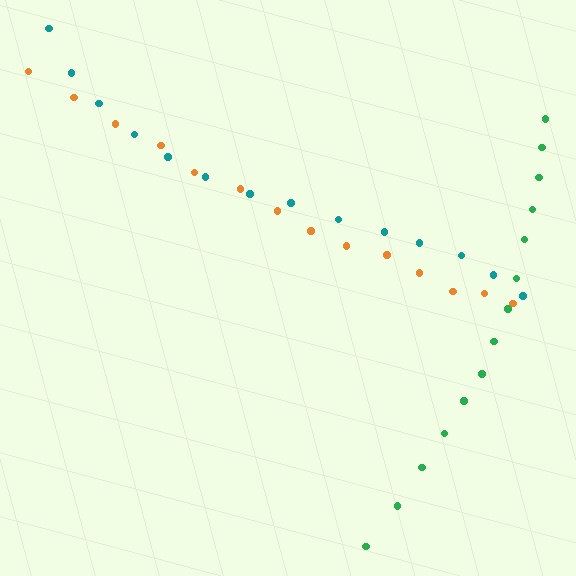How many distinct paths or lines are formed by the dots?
There are 3 distinct paths.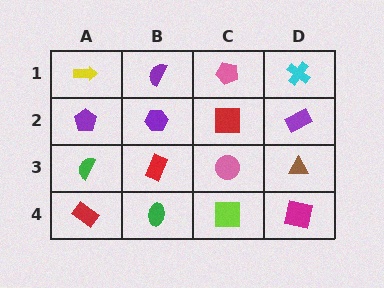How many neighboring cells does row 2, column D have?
3.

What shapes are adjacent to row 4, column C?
A pink circle (row 3, column C), a green ellipse (row 4, column B), a magenta square (row 4, column D).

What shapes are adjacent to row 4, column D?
A brown triangle (row 3, column D), a lime square (row 4, column C).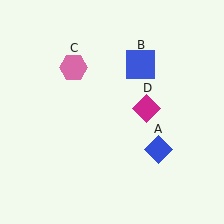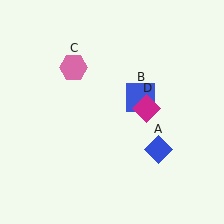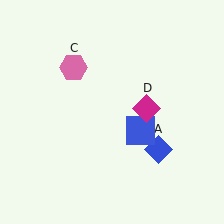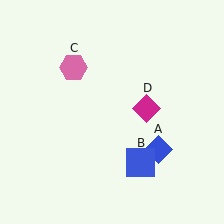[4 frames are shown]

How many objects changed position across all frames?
1 object changed position: blue square (object B).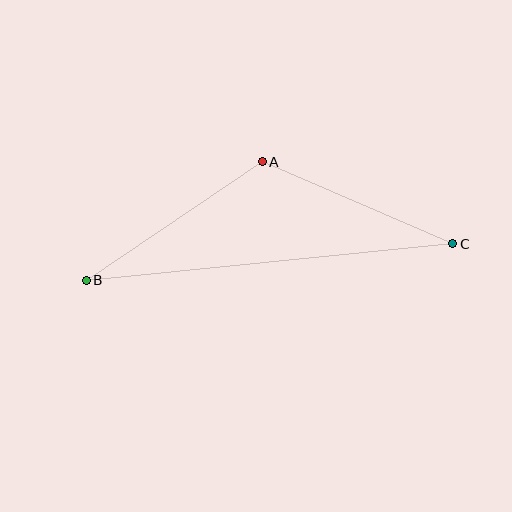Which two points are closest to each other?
Points A and C are closest to each other.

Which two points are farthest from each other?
Points B and C are farthest from each other.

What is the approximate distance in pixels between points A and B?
The distance between A and B is approximately 212 pixels.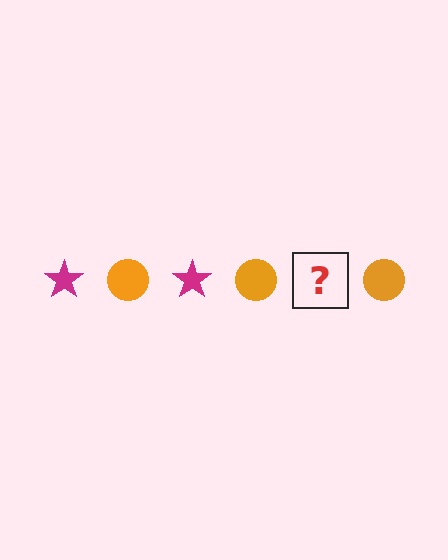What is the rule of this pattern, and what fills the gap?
The rule is that the pattern alternates between magenta star and orange circle. The gap should be filled with a magenta star.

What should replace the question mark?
The question mark should be replaced with a magenta star.